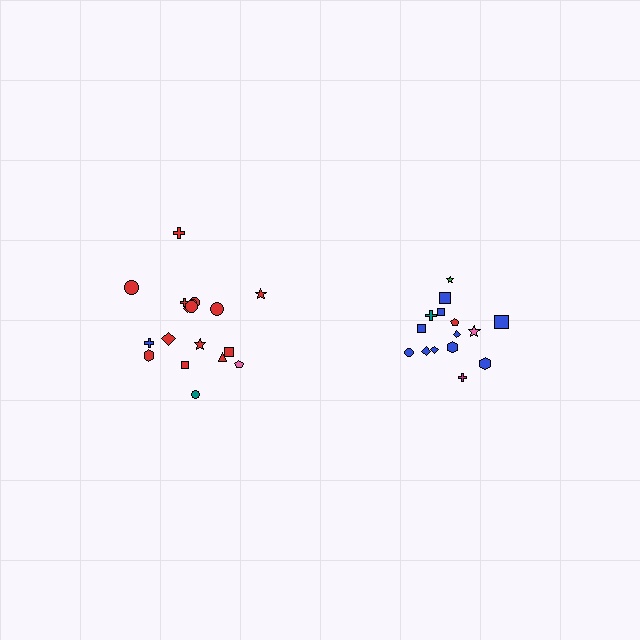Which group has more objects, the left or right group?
The left group.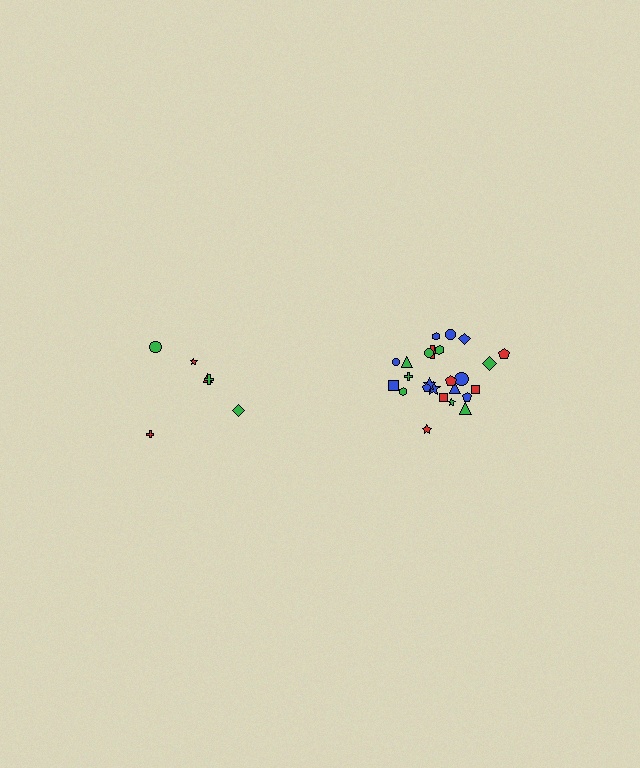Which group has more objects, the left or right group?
The right group.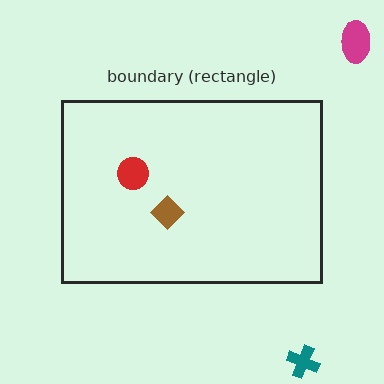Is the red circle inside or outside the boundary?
Inside.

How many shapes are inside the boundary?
2 inside, 2 outside.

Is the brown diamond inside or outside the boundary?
Inside.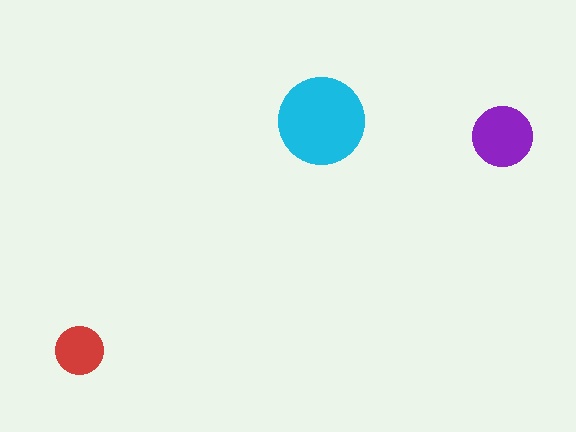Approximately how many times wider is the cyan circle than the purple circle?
About 1.5 times wider.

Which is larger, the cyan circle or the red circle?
The cyan one.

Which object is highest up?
The cyan circle is topmost.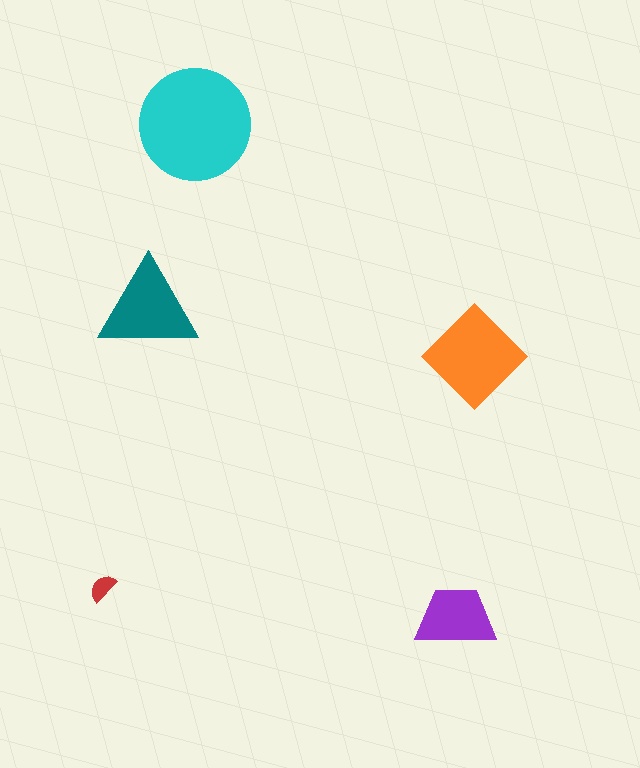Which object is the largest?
The cyan circle.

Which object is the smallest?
The red semicircle.